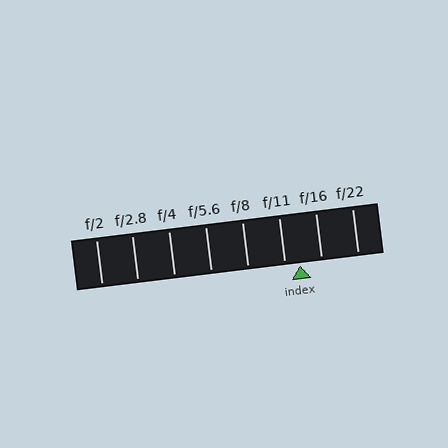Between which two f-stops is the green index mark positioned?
The index mark is between f/11 and f/16.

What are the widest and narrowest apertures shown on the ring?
The widest aperture shown is f/2 and the narrowest is f/22.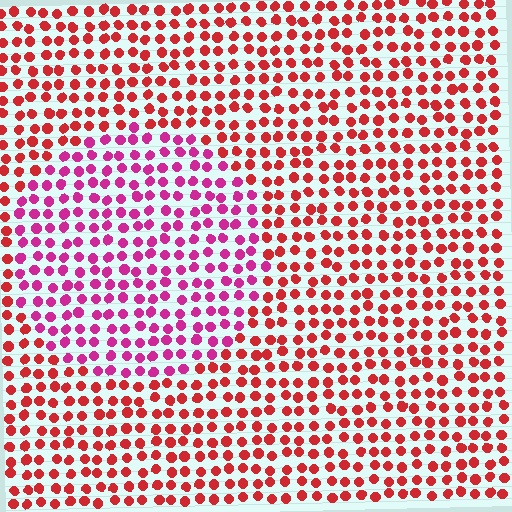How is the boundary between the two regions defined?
The boundary is defined purely by a slight shift in hue (about 37 degrees). Spacing, size, and orientation are identical on both sides.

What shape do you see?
I see a circle.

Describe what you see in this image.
The image is filled with small red elements in a uniform arrangement. A circle-shaped region is visible where the elements are tinted to a slightly different hue, forming a subtle color boundary.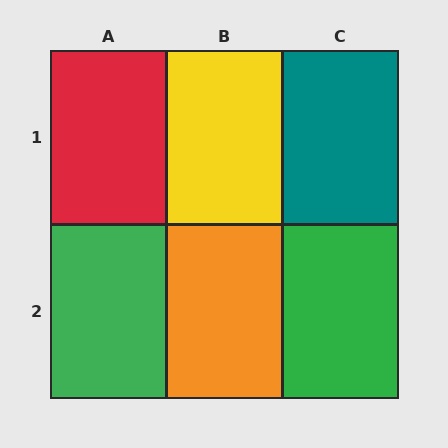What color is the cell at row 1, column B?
Yellow.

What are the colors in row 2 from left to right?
Green, orange, green.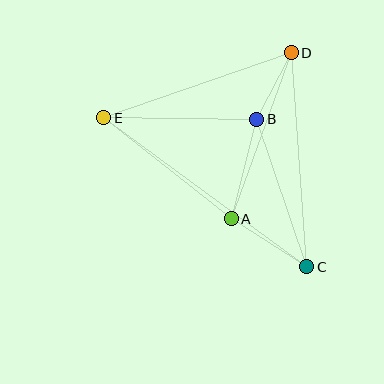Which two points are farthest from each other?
Points C and E are farthest from each other.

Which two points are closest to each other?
Points B and D are closest to each other.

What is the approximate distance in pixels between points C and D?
The distance between C and D is approximately 215 pixels.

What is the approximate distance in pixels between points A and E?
The distance between A and E is approximately 163 pixels.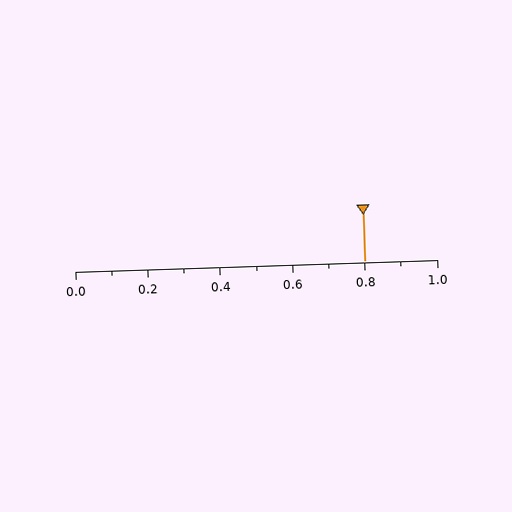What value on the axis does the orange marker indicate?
The marker indicates approximately 0.8.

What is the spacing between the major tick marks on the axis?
The major ticks are spaced 0.2 apart.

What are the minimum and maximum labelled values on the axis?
The axis runs from 0.0 to 1.0.